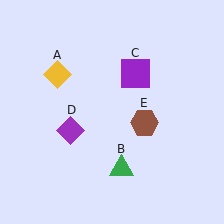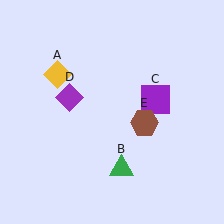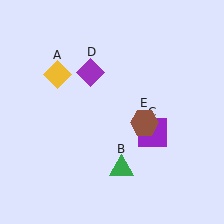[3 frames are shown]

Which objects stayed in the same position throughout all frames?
Yellow diamond (object A) and green triangle (object B) and brown hexagon (object E) remained stationary.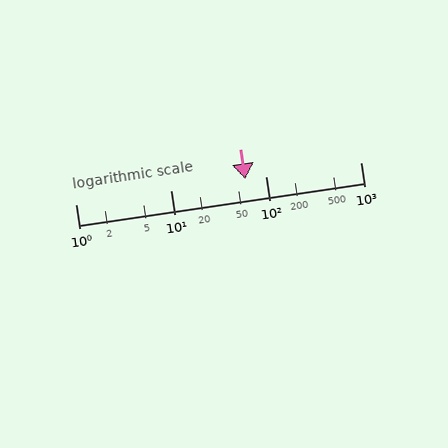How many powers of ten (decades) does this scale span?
The scale spans 3 decades, from 1 to 1000.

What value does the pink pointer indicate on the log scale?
The pointer indicates approximately 61.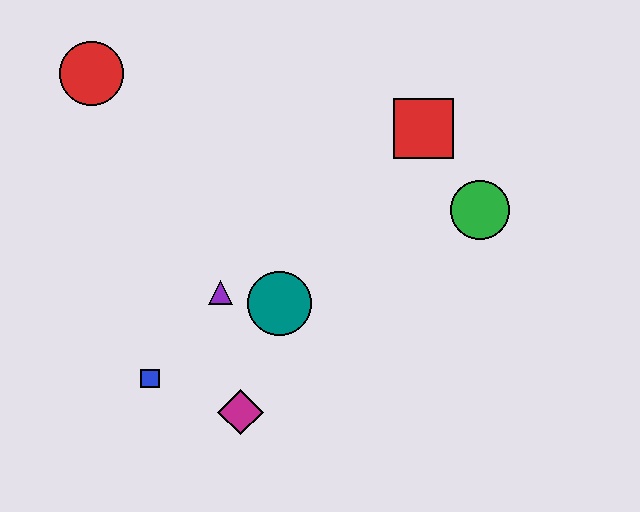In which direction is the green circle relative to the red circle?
The green circle is to the right of the red circle.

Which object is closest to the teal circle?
The purple triangle is closest to the teal circle.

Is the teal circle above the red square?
No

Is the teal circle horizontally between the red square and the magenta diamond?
Yes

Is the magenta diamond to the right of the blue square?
Yes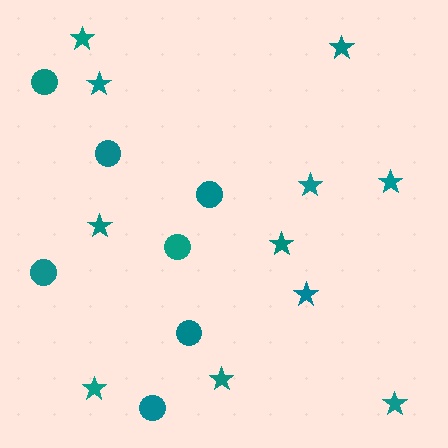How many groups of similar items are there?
There are 2 groups: one group of circles (7) and one group of stars (11).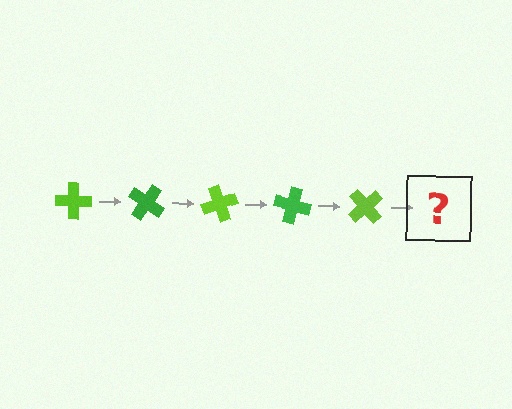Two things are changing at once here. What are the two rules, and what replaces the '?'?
The two rules are that it rotates 35 degrees each step and the color cycles through lime and green. The '?' should be a green cross, rotated 175 degrees from the start.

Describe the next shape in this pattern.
It should be a green cross, rotated 175 degrees from the start.